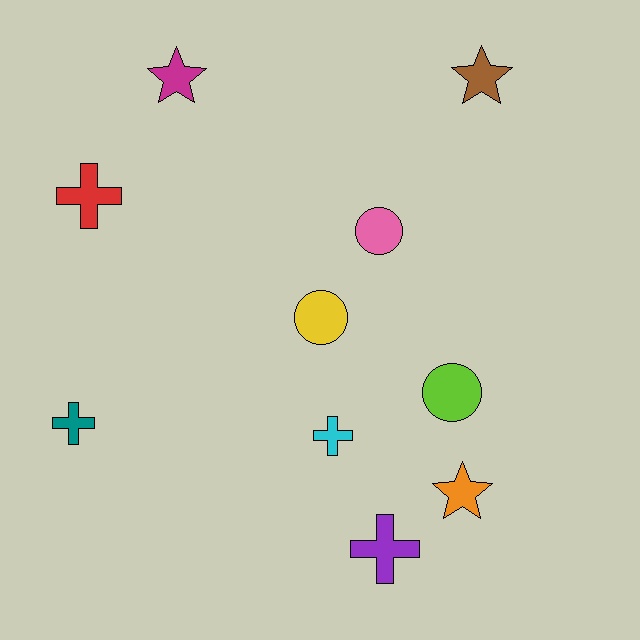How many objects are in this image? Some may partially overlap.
There are 10 objects.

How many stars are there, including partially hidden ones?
There are 3 stars.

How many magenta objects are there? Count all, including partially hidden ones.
There is 1 magenta object.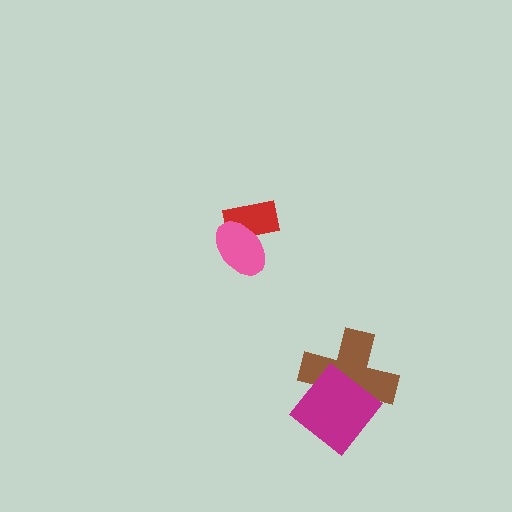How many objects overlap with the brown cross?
1 object overlaps with the brown cross.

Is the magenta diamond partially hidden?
No, no other shape covers it.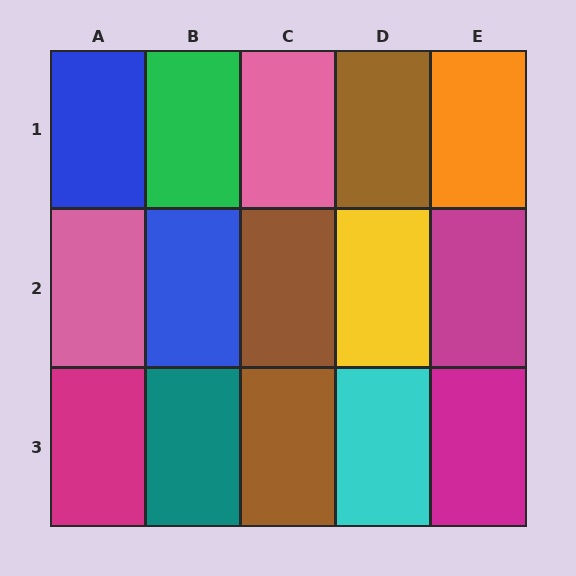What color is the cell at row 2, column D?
Yellow.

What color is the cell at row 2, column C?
Brown.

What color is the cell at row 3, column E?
Magenta.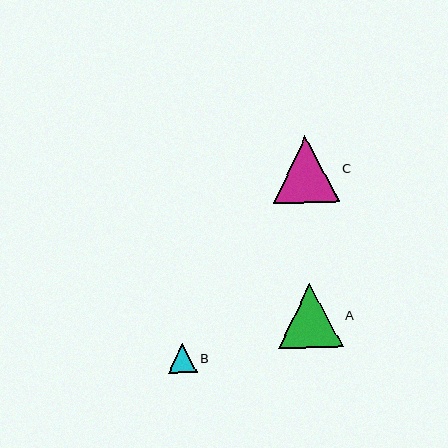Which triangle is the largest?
Triangle C is the largest with a size of approximately 66 pixels.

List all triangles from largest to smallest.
From largest to smallest: C, A, B.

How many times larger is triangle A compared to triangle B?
Triangle A is approximately 2.2 times the size of triangle B.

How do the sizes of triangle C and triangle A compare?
Triangle C and triangle A are approximately the same size.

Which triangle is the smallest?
Triangle B is the smallest with a size of approximately 29 pixels.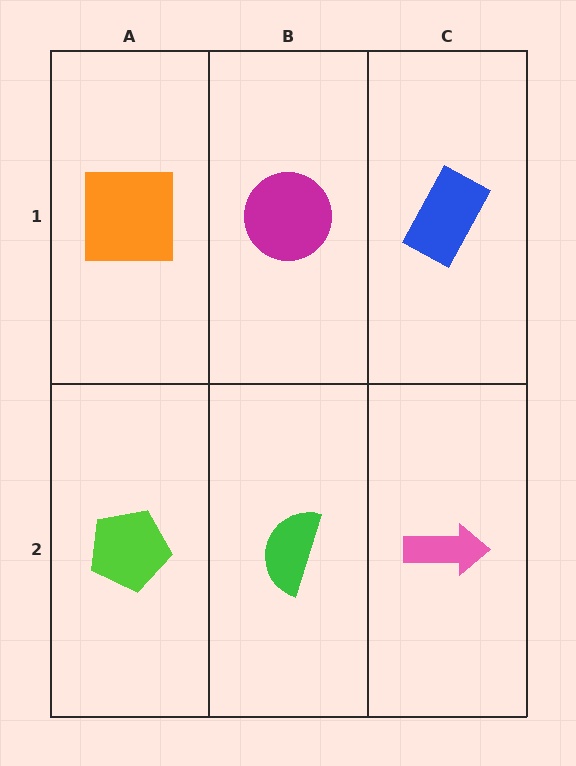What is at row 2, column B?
A green semicircle.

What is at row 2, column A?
A lime pentagon.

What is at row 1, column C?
A blue rectangle.